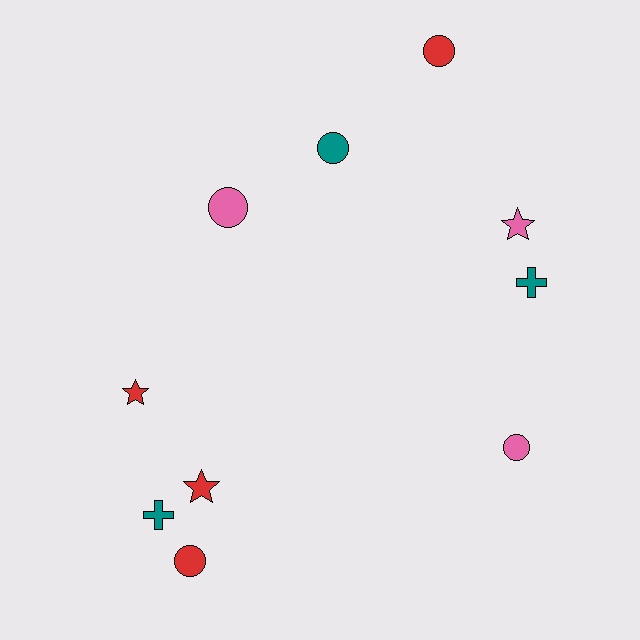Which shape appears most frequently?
Circle, with 5 objects.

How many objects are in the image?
There are 10 objects.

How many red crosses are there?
There are no red crosses.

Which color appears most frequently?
Red, with 4 objects.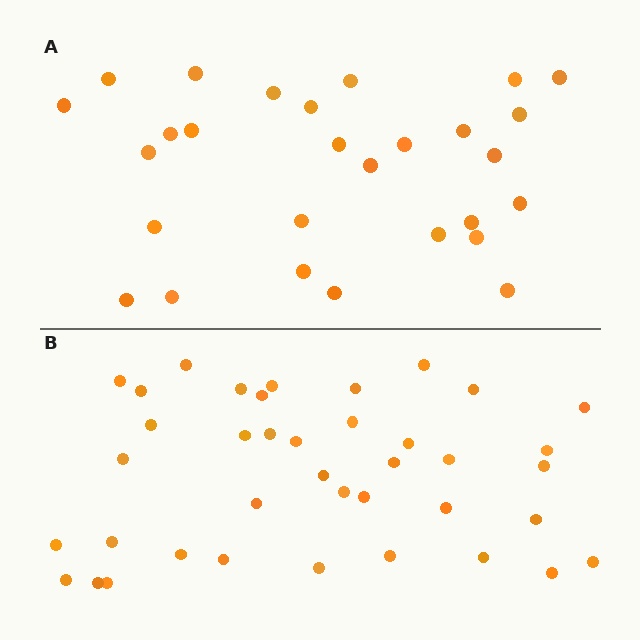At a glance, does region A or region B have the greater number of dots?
Region B (the bottom region) has more dots.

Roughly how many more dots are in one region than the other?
Region B has roughly 12 or so more dots than region A.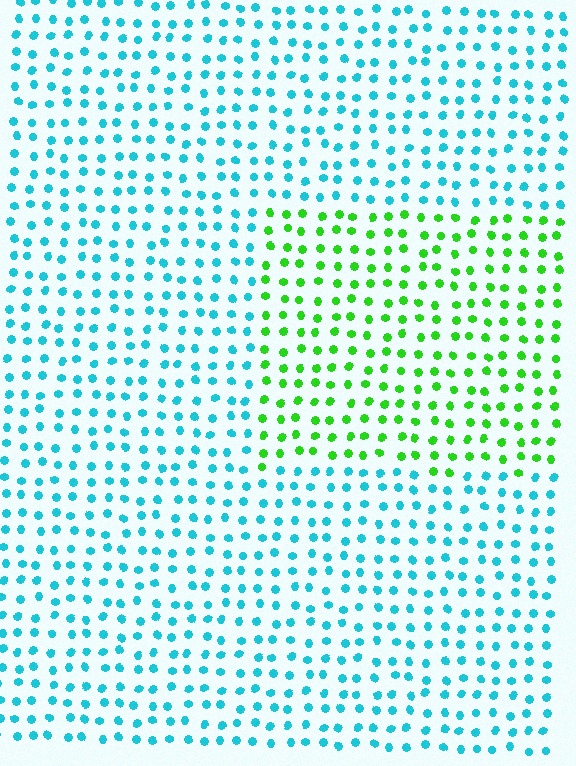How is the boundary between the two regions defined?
The boundary is defined purely by a slight shift in hue (about 68 degrees). Spacing, size, and orientation are identical on both sides.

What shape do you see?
I see a rectangle.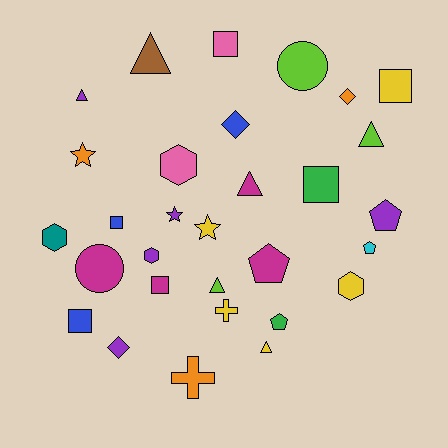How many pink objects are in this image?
There are 2 pink objects.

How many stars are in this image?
There are 3 stars.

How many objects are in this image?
There are 30 objects.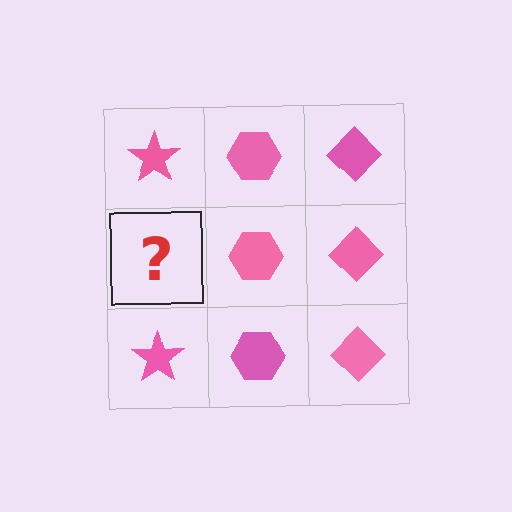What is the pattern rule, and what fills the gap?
The rule is that each column has a consistent shape. The gap should be filled with a pink star.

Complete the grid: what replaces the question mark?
The question mark should be replaced with a pink star.